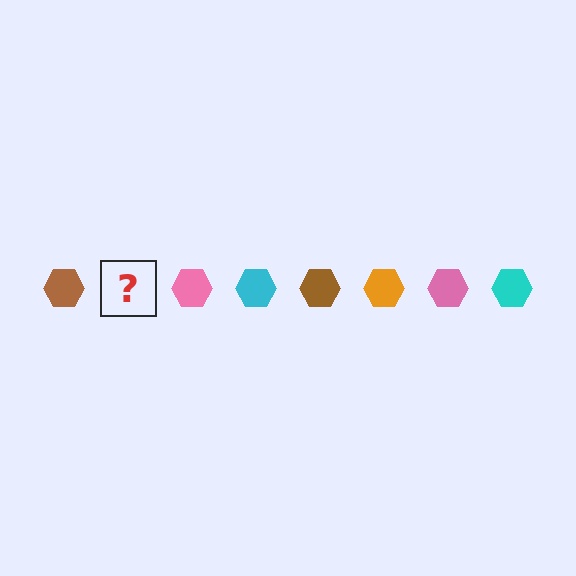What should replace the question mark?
The question mark should be replaced with an orange hexagon.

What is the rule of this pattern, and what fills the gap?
The rule is that the pattern cycles through brown, orange, pink, cyan hexagons. The gap should be filled with an orange hexagon.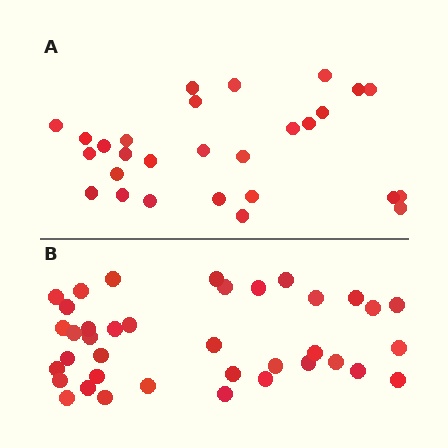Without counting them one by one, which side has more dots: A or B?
Region B (the bottom region) has more dots.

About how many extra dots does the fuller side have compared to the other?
Region B has roughly 10 or so more dots than region A.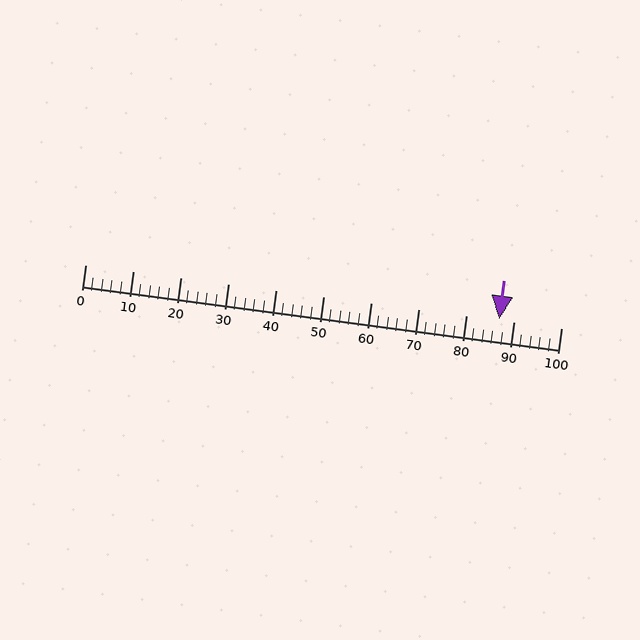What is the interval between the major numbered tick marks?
The major tick marks are spaced 10 units apart.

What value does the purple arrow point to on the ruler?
The purple arrow points to approximately 87.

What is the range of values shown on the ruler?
The ruler shows values from 0 to 100.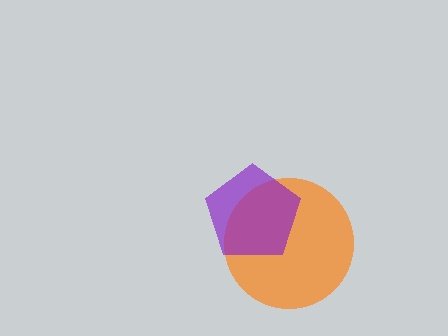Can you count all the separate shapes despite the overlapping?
Yes, there are 2 separate shapes.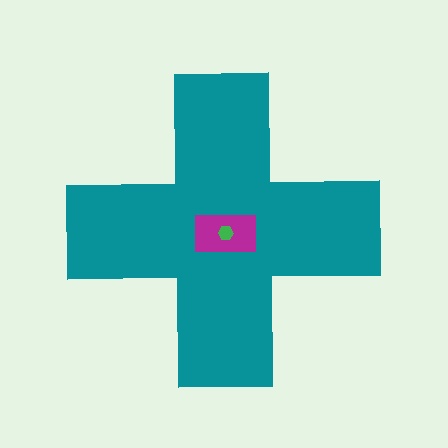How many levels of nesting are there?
3.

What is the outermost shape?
The teal cross.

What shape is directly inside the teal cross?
The magenta rectangle.